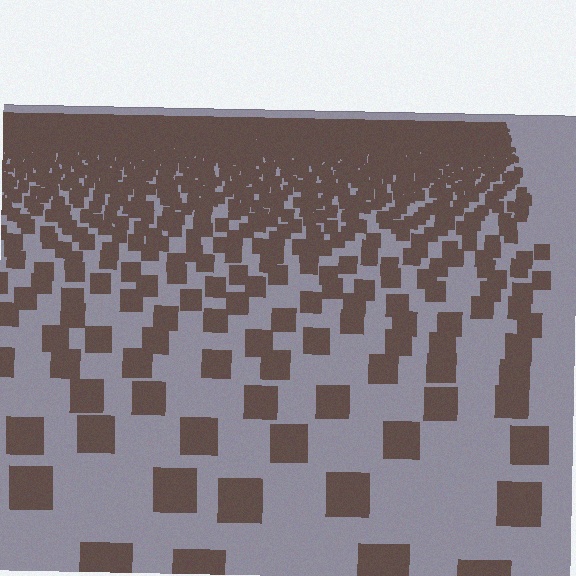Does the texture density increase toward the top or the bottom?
Density increases toward the top.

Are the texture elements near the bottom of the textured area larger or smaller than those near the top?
Larger. Near the bottom, elements are closer to the viewer and appear at a bigger on-screen size.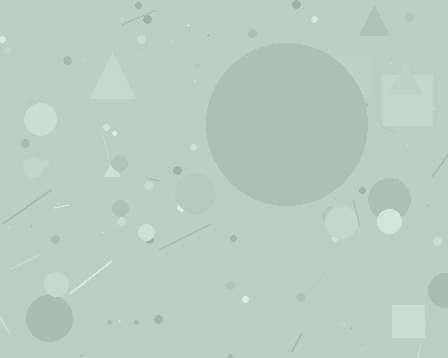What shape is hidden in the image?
A circle is hidden in the image.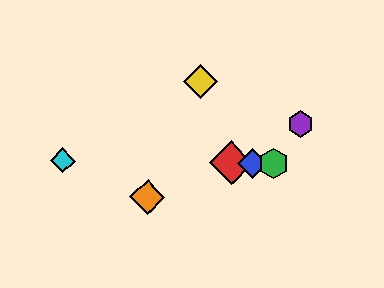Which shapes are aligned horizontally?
The red diamond, the blue diamond, the green hexagon, the cyan diamond are aligned horizontally.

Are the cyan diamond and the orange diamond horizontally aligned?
No, the cyan diamond is at y≈161 and the orange diamond is at y≈197.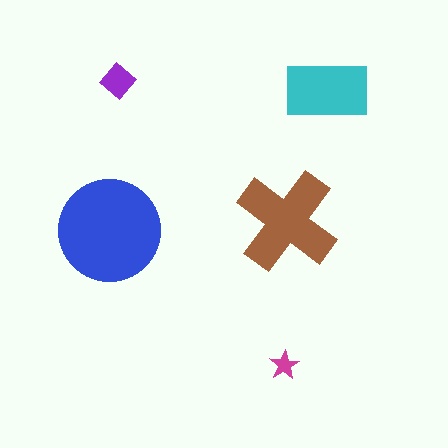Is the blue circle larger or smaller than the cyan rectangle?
Larger.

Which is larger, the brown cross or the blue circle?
The blue circle.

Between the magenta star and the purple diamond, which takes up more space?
The purple diamond.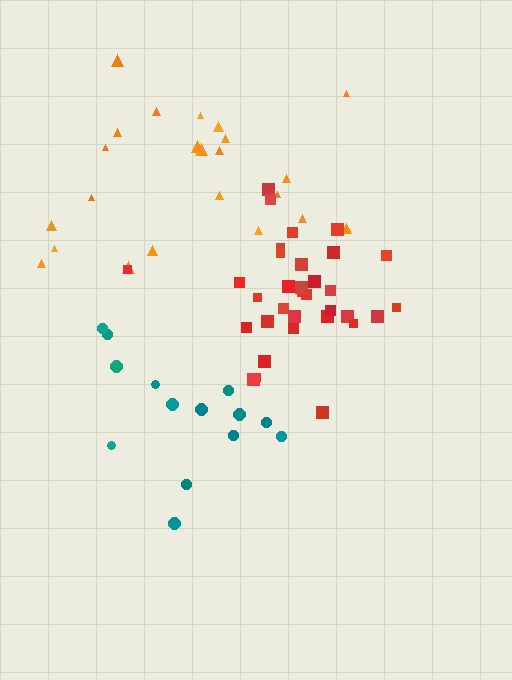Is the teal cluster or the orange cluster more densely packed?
Orange.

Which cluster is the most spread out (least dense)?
Teal.